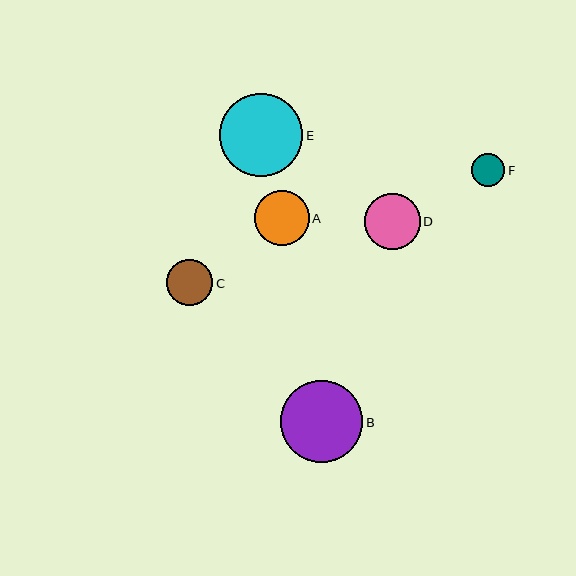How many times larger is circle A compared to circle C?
Circle A is approximately 1.2 times the size of circle C.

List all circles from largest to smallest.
From largest to smallest: E, B, D, A, C, F.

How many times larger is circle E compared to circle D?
Circle E is approximately 1.5 times the size of circle D.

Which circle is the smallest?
Circle F is the smallest with a size of approximately 33 pixels.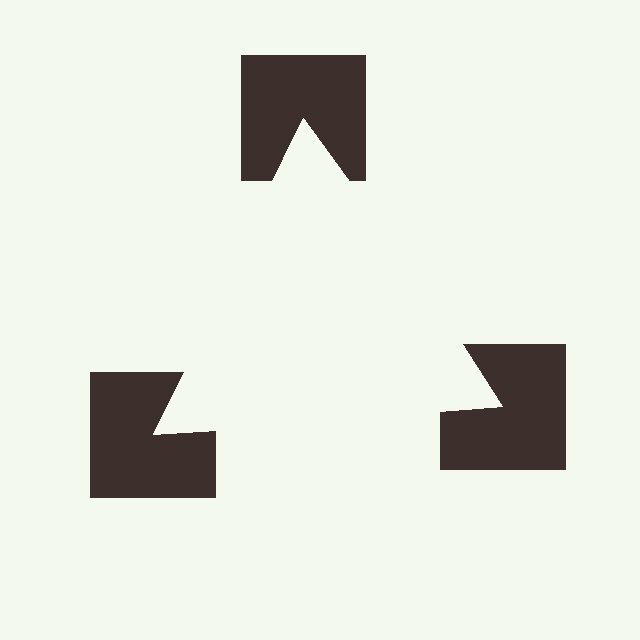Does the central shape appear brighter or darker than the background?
It typically appears slightly brighter than the background, even though no actual brightness change is drawn.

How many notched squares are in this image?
There are 3 — one at each vertex of the illusory triangle.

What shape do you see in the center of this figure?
An illusory triangle — its edges are inferred from the aligned wedge cuts in the notched squares, not physically drawn.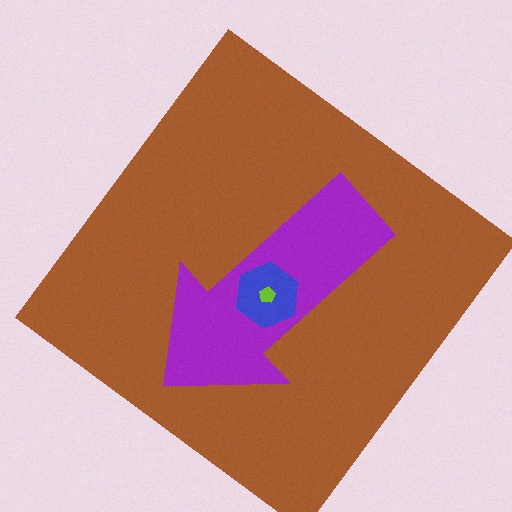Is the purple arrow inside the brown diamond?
Yes.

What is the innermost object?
The lime pentagon.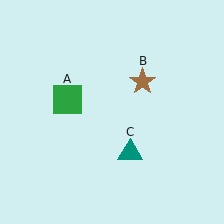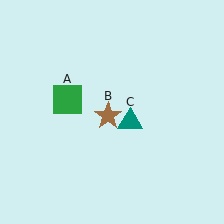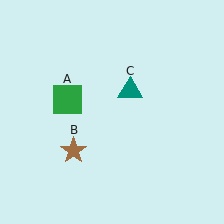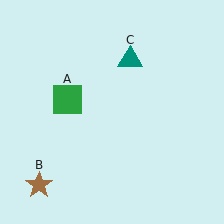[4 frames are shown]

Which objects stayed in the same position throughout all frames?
Green square (object A) remained stationary.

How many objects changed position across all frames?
2 objects changed position: brown star (object B), teal triangle (object C).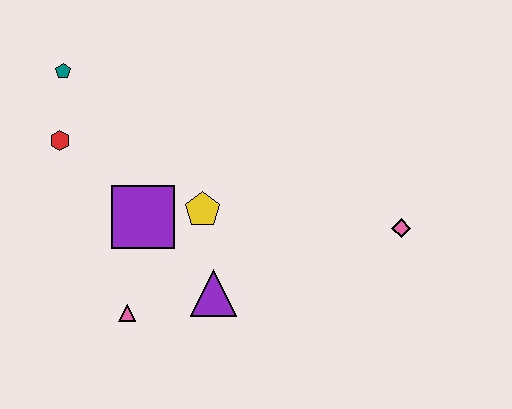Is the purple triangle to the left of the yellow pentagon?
No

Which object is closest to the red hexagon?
The teal pentagon is closest to the red hexagon.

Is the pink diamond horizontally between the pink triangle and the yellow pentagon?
No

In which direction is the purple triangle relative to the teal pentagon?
The purple triangle is below the teal pentagon.